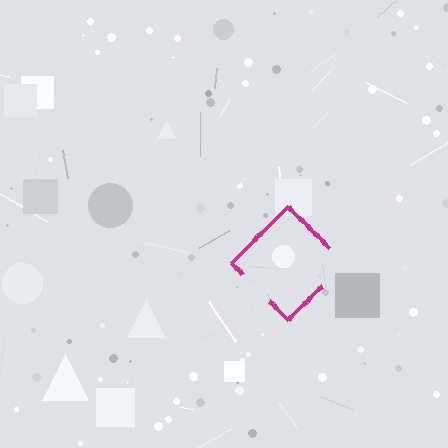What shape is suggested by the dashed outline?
The dashed outline suggests a diamond.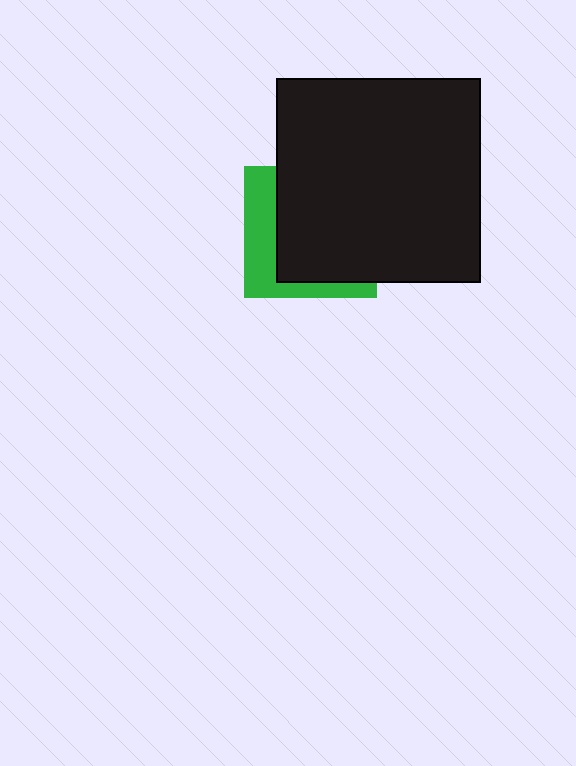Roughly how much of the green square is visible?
A small part of it is visible (roughly 32%).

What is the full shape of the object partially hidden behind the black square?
The partially hidden object is a green square.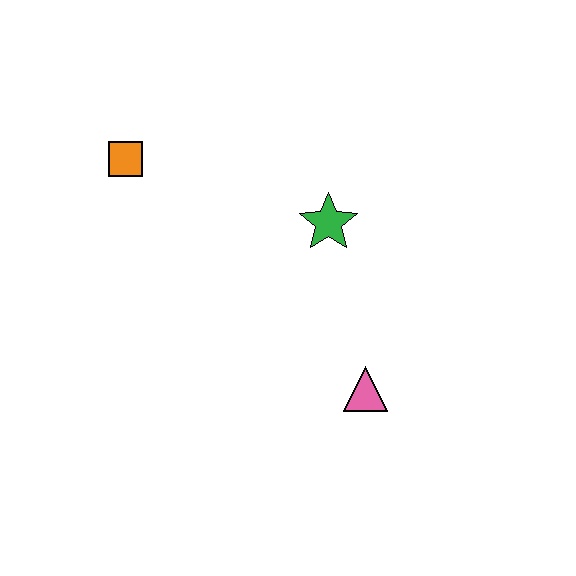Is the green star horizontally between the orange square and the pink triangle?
Yes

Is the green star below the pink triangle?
No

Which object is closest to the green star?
The pink triangle is closest to the green star.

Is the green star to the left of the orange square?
No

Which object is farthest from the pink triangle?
The orange square is farthest from the pink triangle.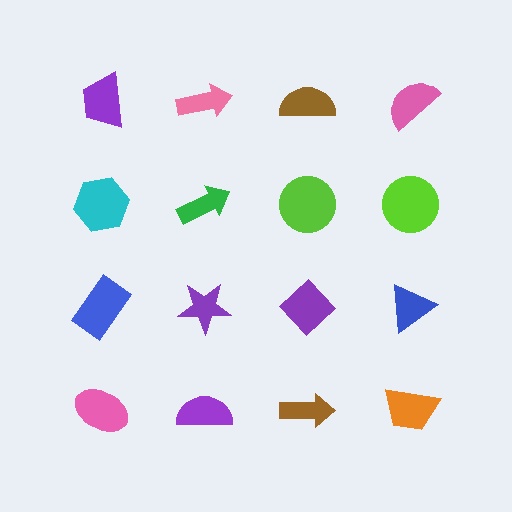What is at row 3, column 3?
A purple diamond.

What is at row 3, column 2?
A purple star.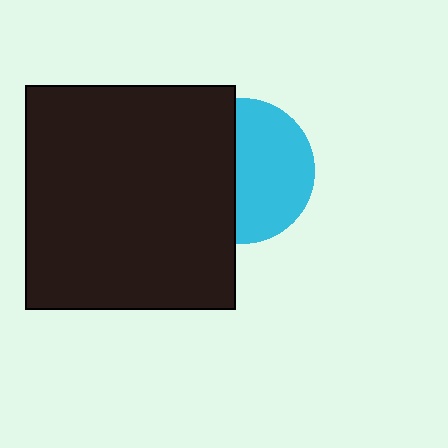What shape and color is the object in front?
The object in front is a black rectangle.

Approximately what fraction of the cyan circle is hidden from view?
Roughly 44% of the cyan circle is hidden behind the black rectangle.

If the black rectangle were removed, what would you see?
You would see the complete cyan circle.